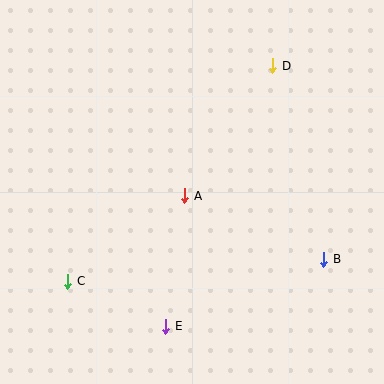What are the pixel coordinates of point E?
Point E is at (166, 326).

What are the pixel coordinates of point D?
Point D is at (273, 66).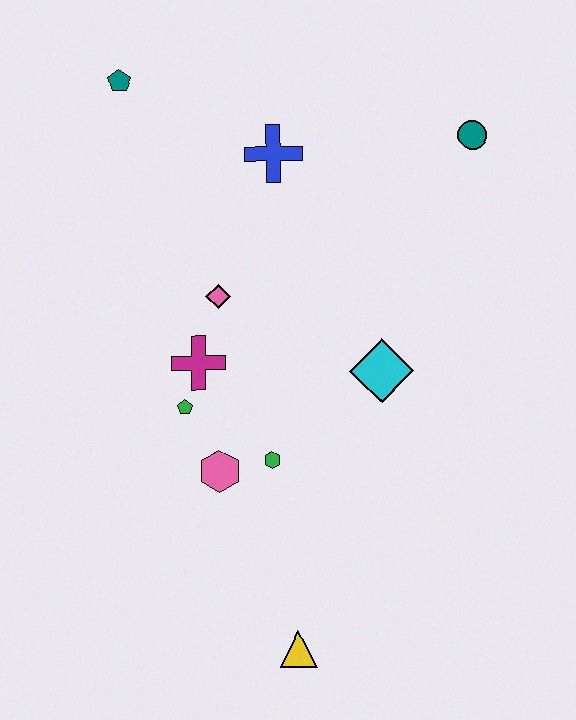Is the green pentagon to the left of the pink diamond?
Yes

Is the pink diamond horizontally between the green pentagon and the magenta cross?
No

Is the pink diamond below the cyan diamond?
No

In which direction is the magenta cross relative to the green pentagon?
The magenta cross is above the green pentagon.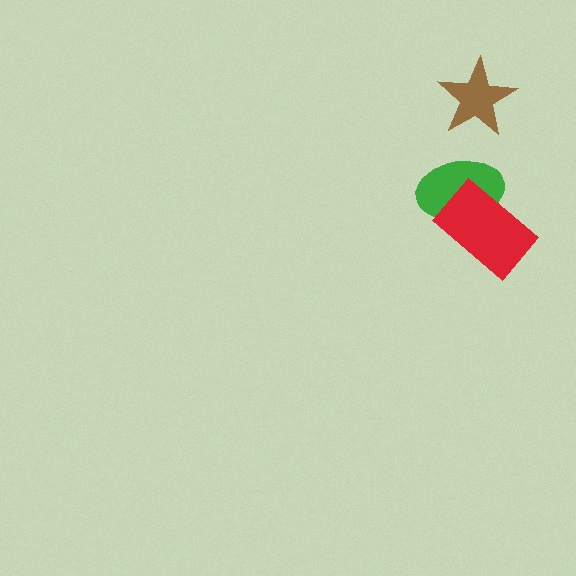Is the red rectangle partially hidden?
No, no other shape covers it.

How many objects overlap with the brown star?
0 objects overlap with the brown star.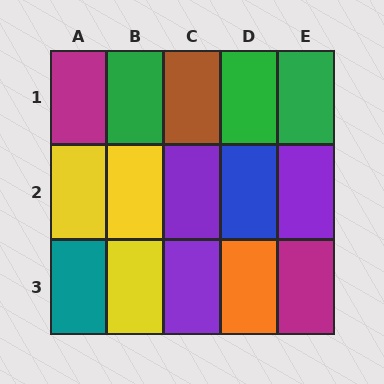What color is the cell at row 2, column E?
Purple.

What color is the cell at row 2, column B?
Yellow.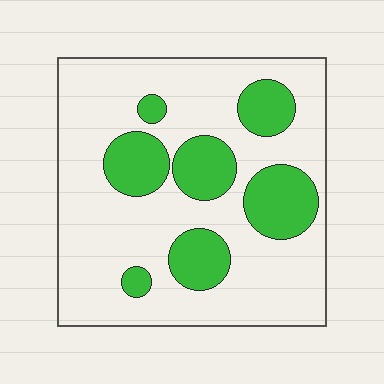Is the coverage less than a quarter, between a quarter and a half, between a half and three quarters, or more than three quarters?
Between a quarter and a half.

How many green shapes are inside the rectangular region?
7.